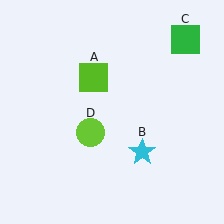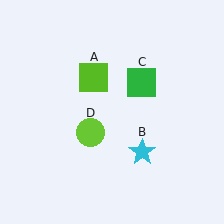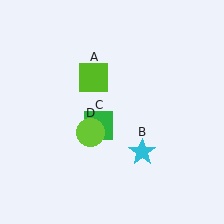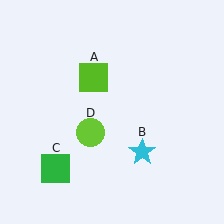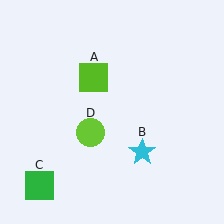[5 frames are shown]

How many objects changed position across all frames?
1 object changed position: green square (object C).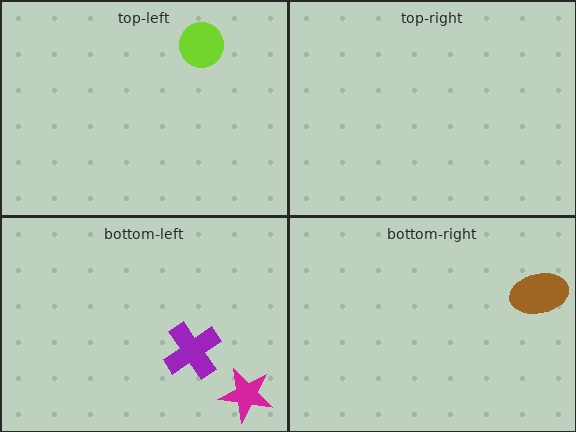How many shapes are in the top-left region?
1.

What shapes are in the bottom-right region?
The brown ellipse.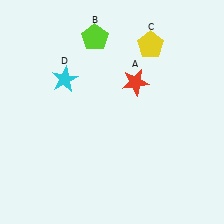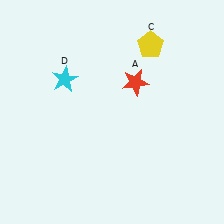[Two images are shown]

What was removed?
The lime pentagon (B) was removed in Image 2.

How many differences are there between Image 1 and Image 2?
There is 1 difference between the two images.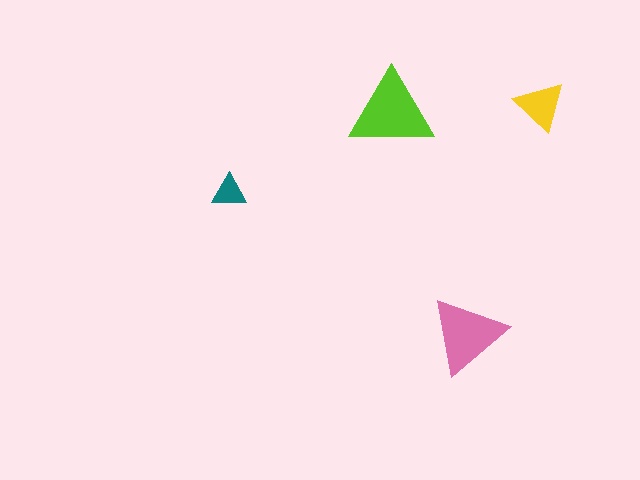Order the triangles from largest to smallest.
the lime one, the pink one, the yellow one, the teal one.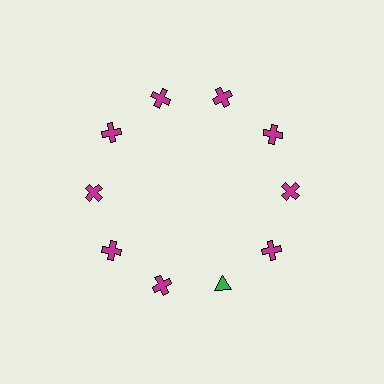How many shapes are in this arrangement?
There are 10 shapes arranged in a ring pattern.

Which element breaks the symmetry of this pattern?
The green triangle at roughly the 5 o'clock position breaks the symmetry. All other shapes are magenta crosses.